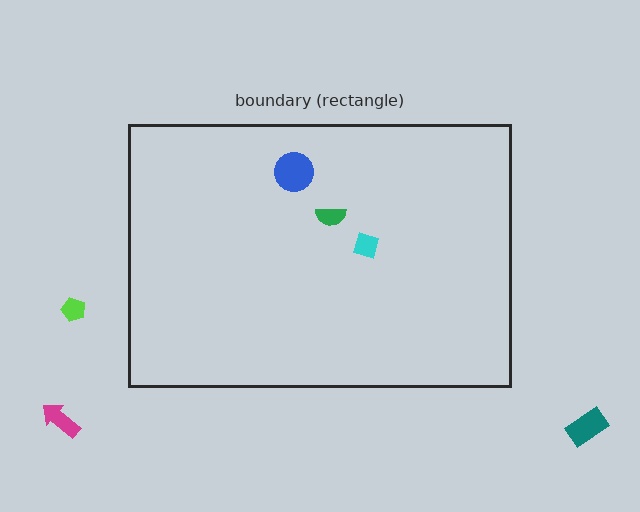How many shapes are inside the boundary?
3 inside, 3 outside.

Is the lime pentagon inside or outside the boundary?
Outside.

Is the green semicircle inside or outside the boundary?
Inside.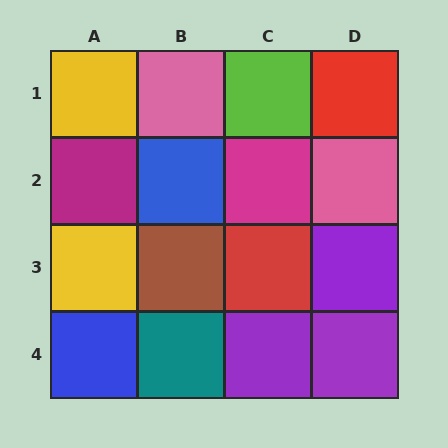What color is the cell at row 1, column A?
Yellow.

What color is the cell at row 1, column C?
Lime.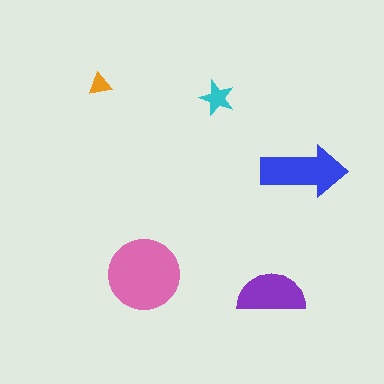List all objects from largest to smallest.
The pink circle, the blue arrow, the purple semicircle, the cyan star, the orange triangle.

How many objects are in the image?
There are 5 objects in the image.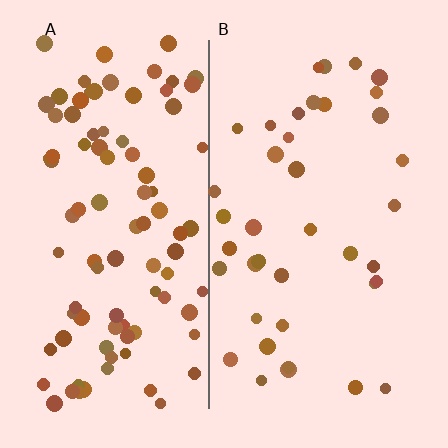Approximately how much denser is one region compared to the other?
Approximately 2.4× — region A over region B.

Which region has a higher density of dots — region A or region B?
A (the left).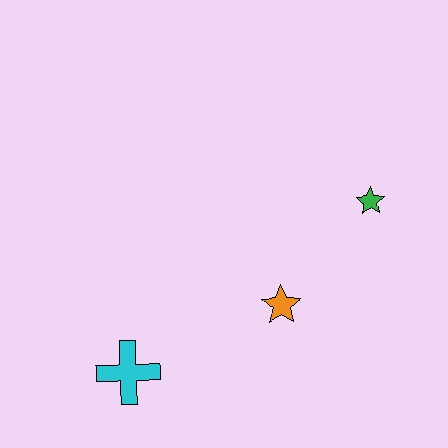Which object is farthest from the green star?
The cyan cross is farthest from the green star.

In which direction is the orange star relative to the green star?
The orange star is below the green star.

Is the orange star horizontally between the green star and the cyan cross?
Yes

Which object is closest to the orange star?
The green star is closest to the orange star.